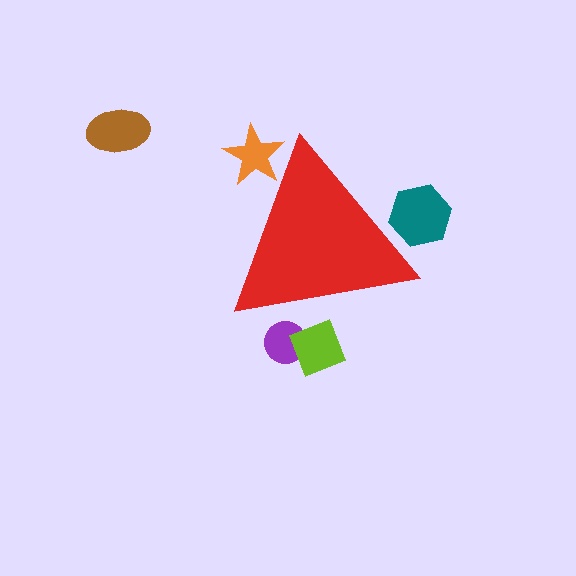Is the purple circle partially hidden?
Yes, the purple circle is partially hidden behind the red triangle.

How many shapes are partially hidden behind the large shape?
4 shapes are partially hidden.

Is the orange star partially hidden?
Yes, the orange star is partially hidden behind the red triangle.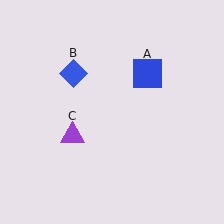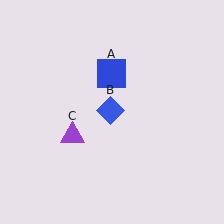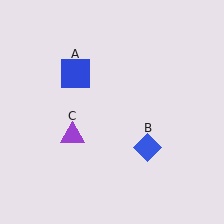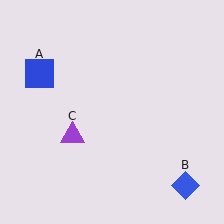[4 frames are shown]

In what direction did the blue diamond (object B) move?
The blue diamond (object B) moved down and to the right.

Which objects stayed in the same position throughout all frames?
Purple triangle (object C) remained stationary.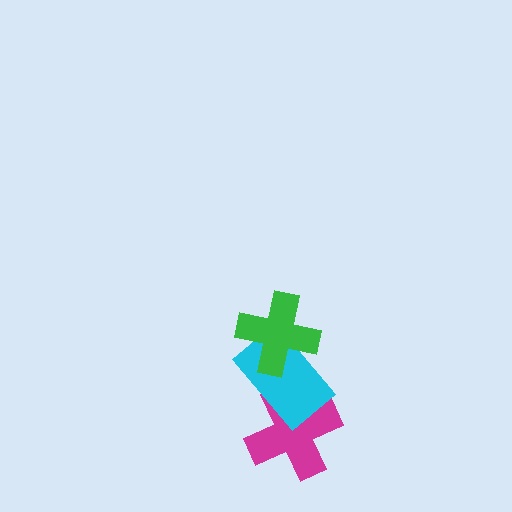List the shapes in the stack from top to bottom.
From top to bottom: the green cross, the cyan rectangle, the magenta cross.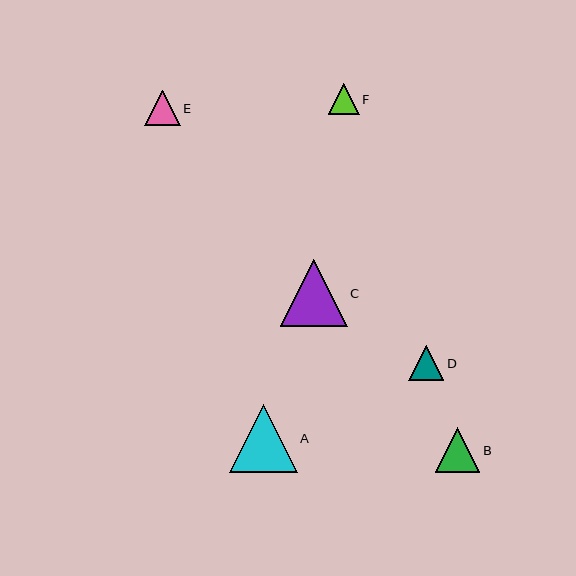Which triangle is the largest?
Triangle A is the largest with a size of approximately 68 pixels.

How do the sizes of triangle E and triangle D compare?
Triangle E and triangle D are approximately the same size.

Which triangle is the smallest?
Triangle F is the smallest with a size of approximately 31 pixels.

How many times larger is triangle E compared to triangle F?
Triangle E is approximately 1.1 times the size of triangle F.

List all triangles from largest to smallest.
From largest to smallest: A, C, B, E, D, F.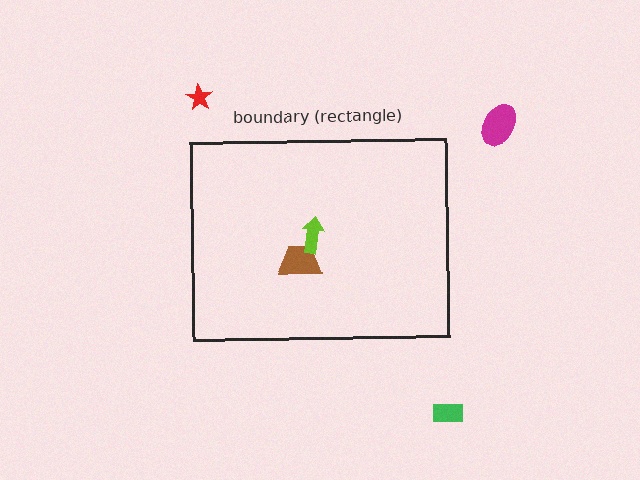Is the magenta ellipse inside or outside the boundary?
Outside.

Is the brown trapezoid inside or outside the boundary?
Inside.